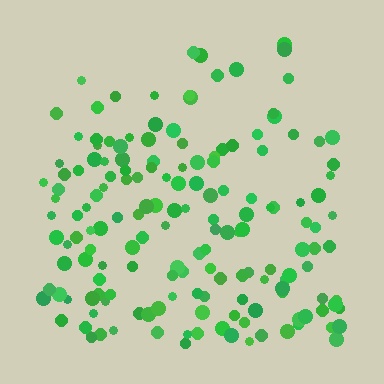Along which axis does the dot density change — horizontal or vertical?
Vertical.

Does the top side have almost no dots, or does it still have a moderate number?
Still a moderate number, just noticeably fewer than the bottom.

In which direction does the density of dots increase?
From top to bottom, with the bottom side densest.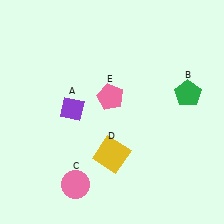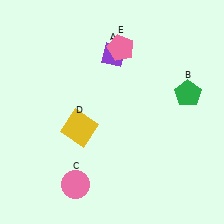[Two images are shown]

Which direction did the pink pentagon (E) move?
The pink pentagon (E) moved up.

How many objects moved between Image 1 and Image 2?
3 objects moved between the two images.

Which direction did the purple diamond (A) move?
The purple diamond (A) moved up.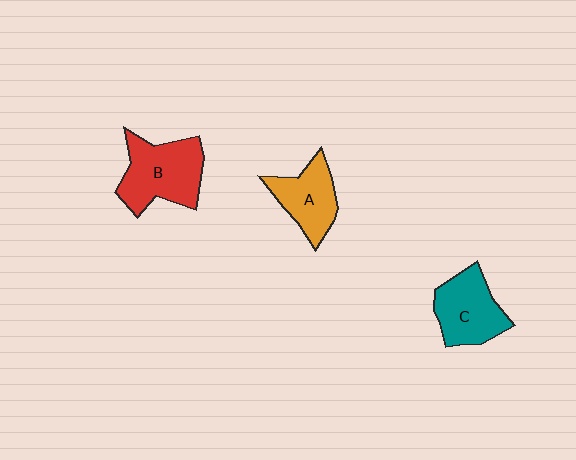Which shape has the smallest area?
Shape A (orange).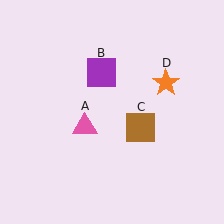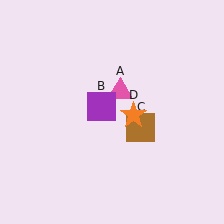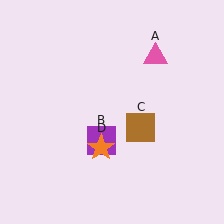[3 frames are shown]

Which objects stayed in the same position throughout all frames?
Brown square (object C) remained stationary.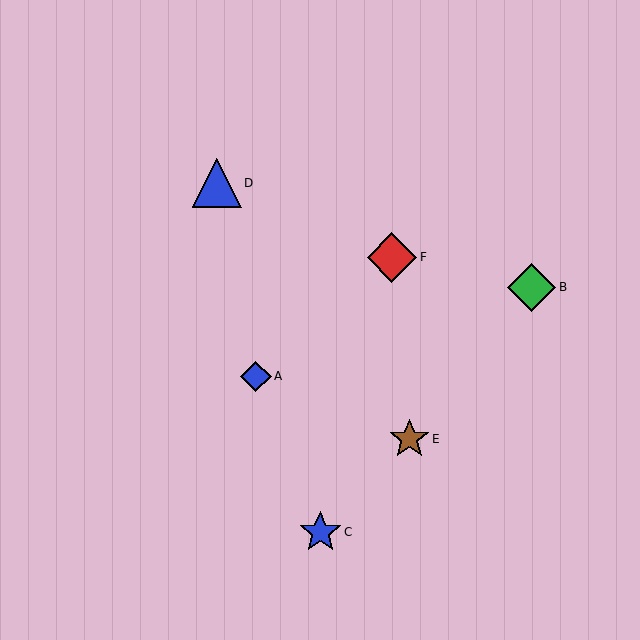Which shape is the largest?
The red diamond (labeled F) is the largest.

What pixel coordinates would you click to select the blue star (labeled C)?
Click at (320, 532) to select the blue star C.